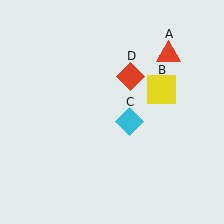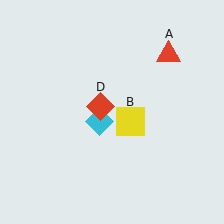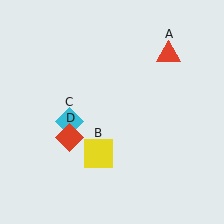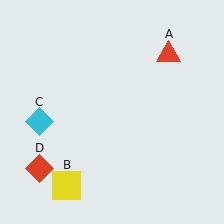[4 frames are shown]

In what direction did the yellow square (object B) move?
The yellow square (object B) moved down and to the left.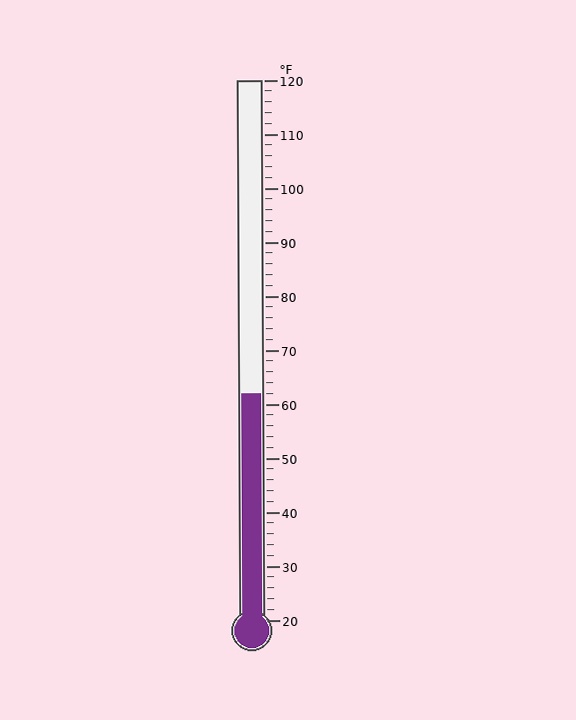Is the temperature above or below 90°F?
The temperature is below 90°F.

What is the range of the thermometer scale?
The thermometer scale ranges from 20°F to 120°F.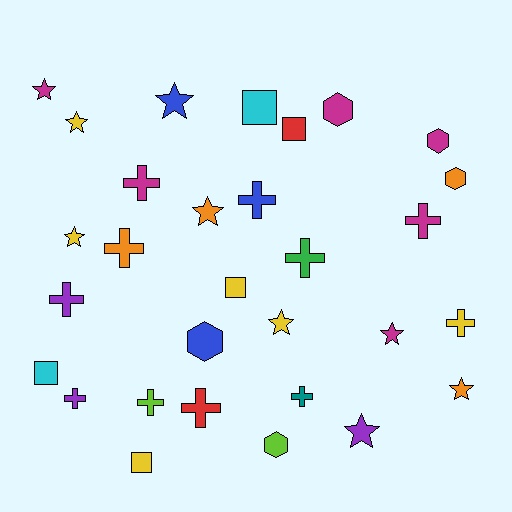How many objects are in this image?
There are 30 objects.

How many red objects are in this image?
There are 2 red objects.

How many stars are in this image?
There are 9 stars.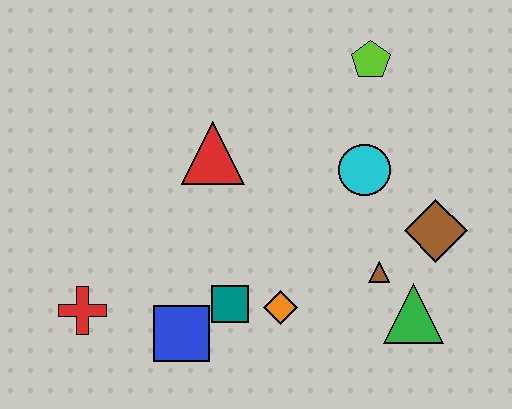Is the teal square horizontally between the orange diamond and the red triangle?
Yes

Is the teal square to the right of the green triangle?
No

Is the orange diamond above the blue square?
Yes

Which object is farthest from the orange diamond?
The lime pentagon is farthest from the orange diamond.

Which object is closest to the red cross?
The blue square is closest to the red cross.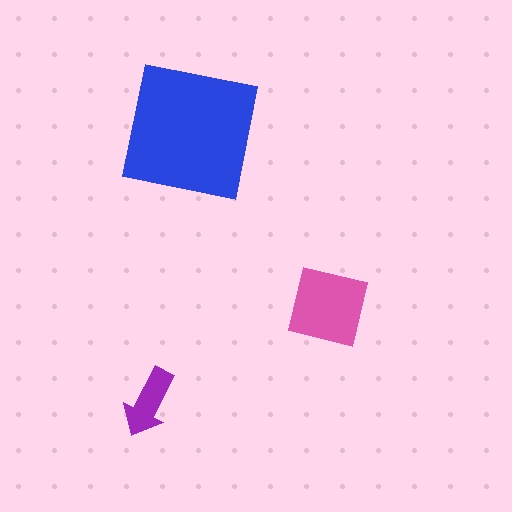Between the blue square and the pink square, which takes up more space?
The blue square.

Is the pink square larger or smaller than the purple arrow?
Larger.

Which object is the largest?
The blue square.